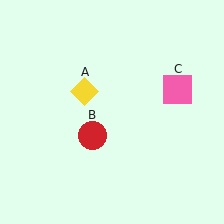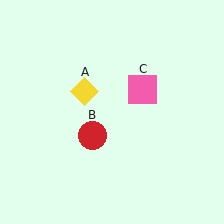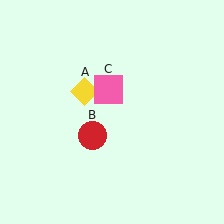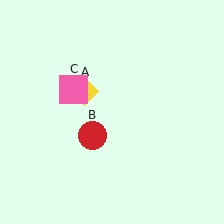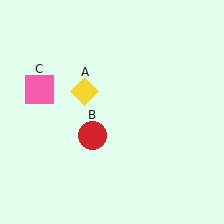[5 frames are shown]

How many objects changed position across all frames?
1 object changed position: pink square (object C).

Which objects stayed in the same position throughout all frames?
Yellow diamond (object A) and red circle (object B) remained stationary.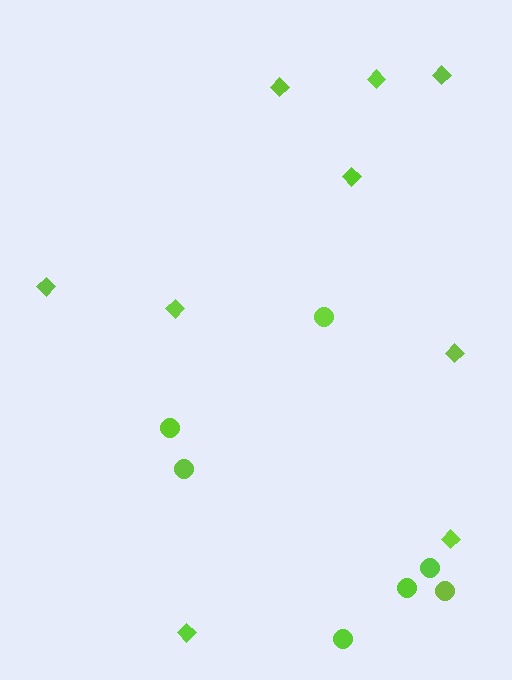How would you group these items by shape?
There are 2 groups: one group of circles (7) and one group of diamonds (9).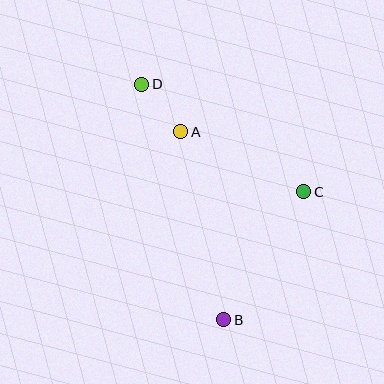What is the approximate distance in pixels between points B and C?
The distance between B and C is approximately 151 pixels.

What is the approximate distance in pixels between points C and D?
The distance between C and D is approximately 195 pixels.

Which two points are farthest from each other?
Points B and D are farthest from each other.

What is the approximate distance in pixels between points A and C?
The distance between A and C is approximately 137 pixels.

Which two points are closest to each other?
Points A and D are closest to each other.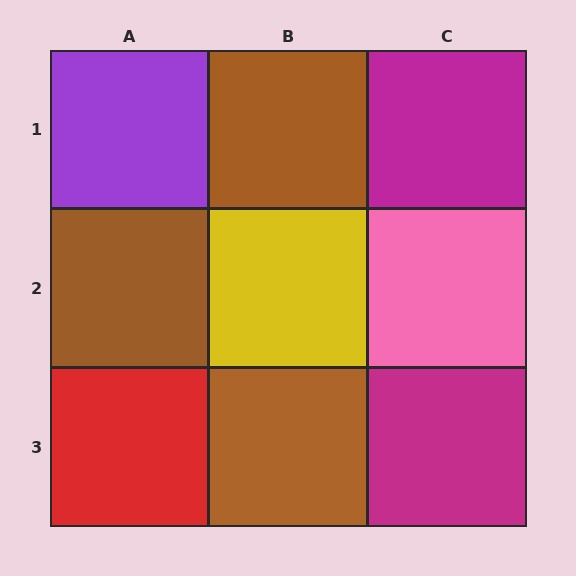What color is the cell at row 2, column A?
Brown.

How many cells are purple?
1 cell is purple.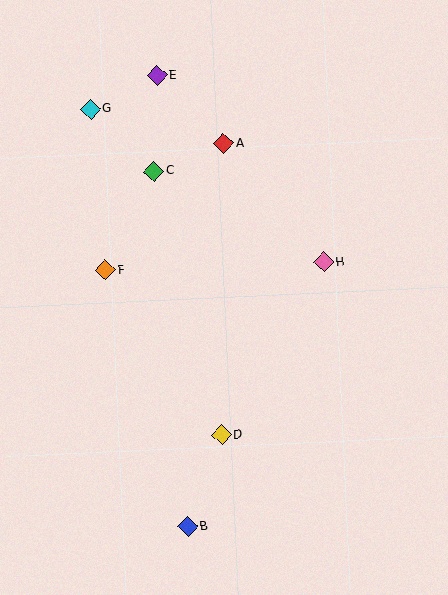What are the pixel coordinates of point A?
Point A is at (224, 144).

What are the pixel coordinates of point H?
Point H is at (324, 262).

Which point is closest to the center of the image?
Point H at (324, 262) is closest to the center.